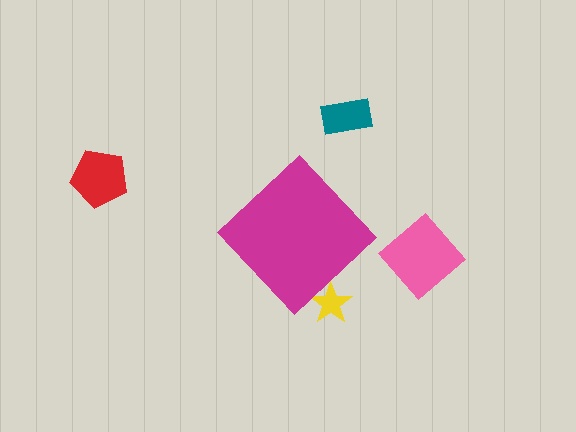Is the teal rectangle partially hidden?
No, the teal rectangle is fully visible.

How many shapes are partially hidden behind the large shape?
1 shape is partially hidden.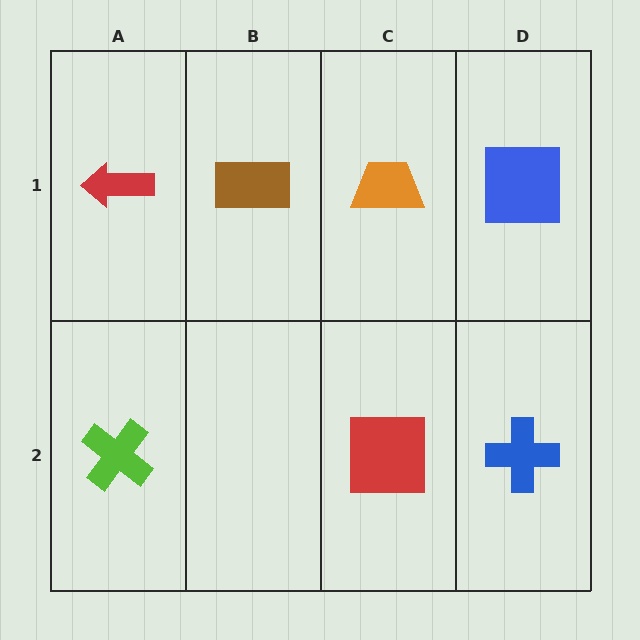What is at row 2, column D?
A blue cross.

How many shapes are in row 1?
4 shapes.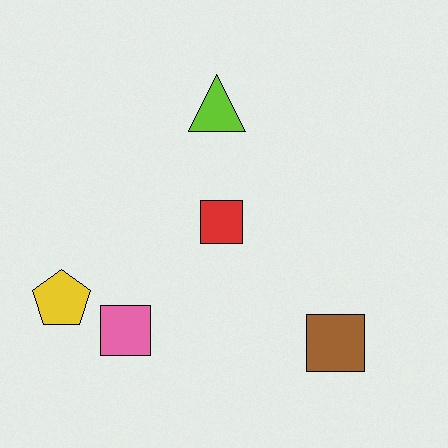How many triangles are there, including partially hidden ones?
There is 1 triangle.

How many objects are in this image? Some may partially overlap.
There are 5 objects.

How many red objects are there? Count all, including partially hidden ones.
There is 1 red object.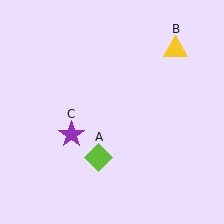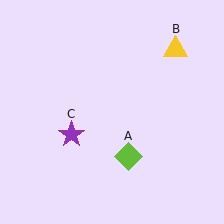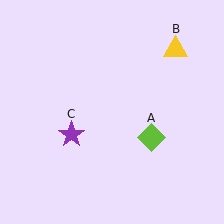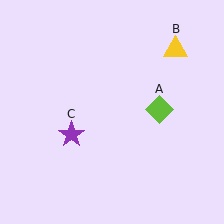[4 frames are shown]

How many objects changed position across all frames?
1 object changed position: lime diamond (object A).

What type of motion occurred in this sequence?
The lime diamond (object A) rotated counterclockwise around the center of the scene.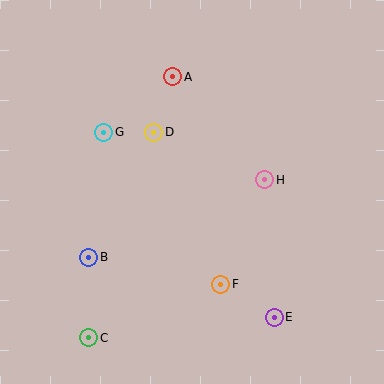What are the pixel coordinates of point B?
Point B is at (89, 257).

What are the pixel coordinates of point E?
Point E is at (274, 317).